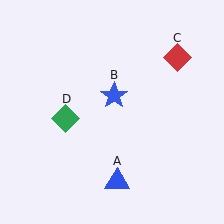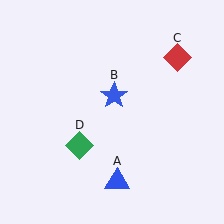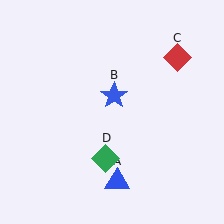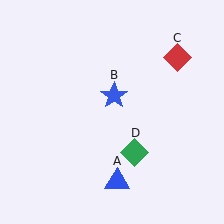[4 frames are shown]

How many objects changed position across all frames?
1 object changed position: green diamond (object D).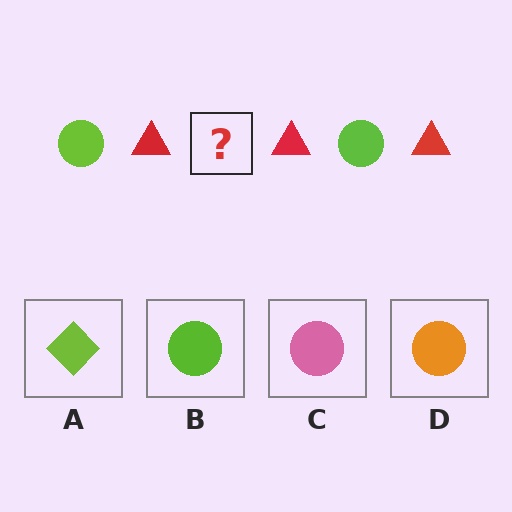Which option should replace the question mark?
Option B.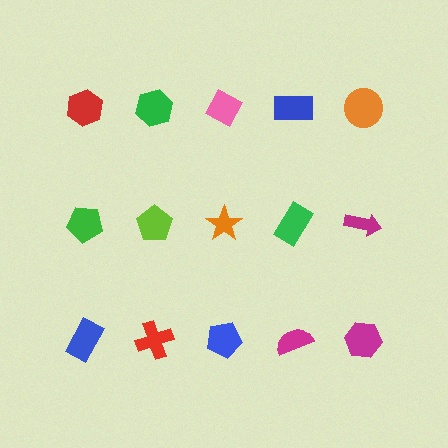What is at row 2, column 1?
A green pentagon.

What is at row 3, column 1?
A blue rectangle.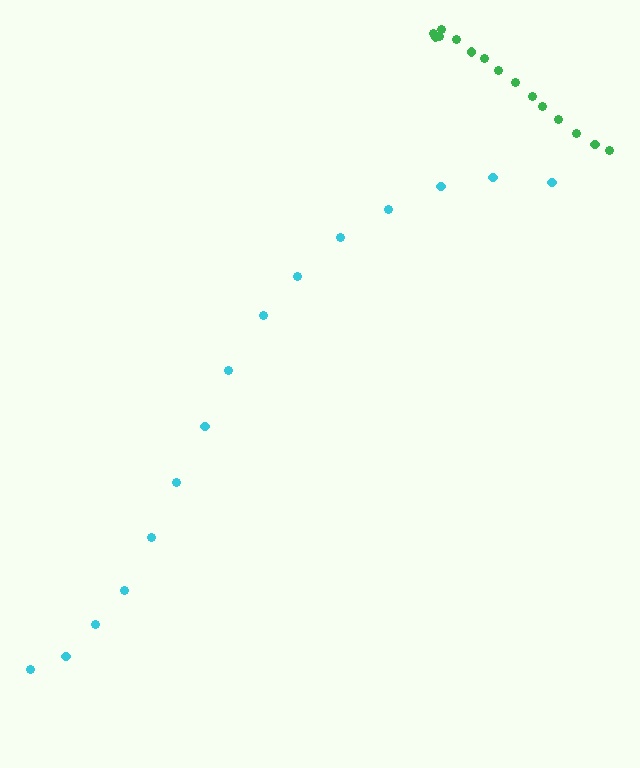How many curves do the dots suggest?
There are 2 distinct paths.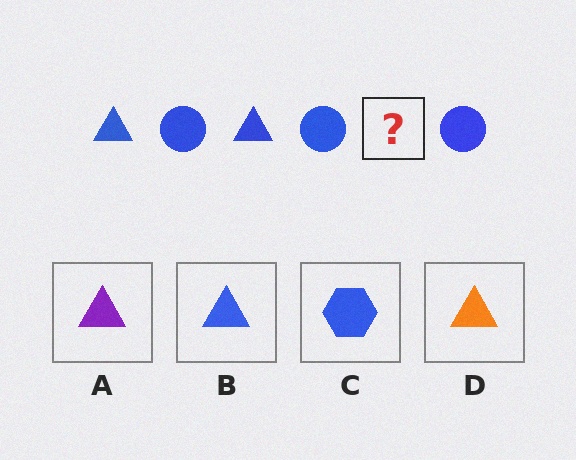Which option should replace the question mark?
Option B.